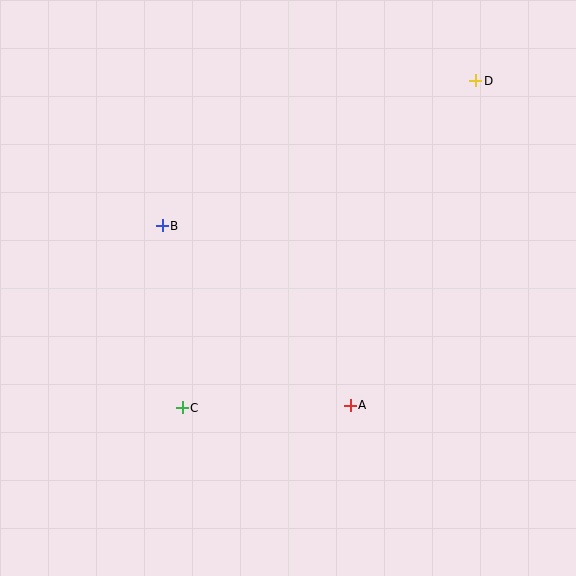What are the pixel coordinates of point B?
Point B is at (162, 226).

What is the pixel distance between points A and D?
The distance between A and D is 348 pixels.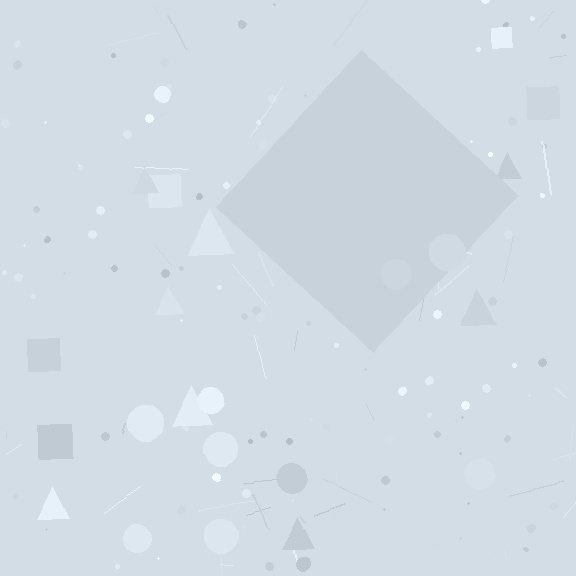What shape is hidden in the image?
A diamond is hidden in the image.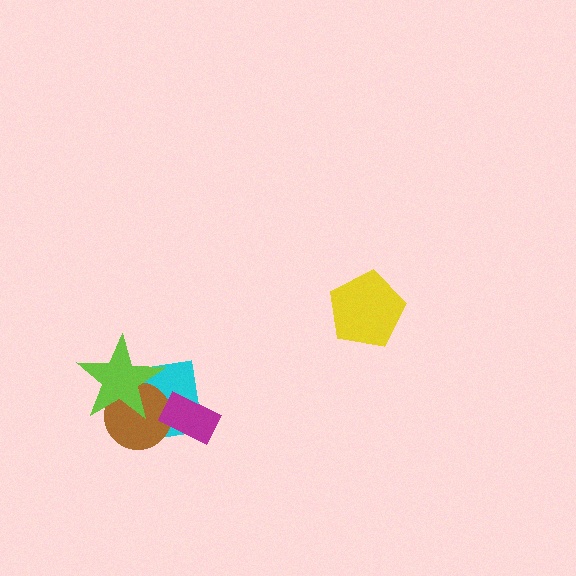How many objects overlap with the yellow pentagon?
0 objects overlap with the yellow pentagon.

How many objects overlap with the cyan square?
3 objects overlap with the cyan square.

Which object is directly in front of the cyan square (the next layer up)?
The brown circle is directly in front of the cyan square.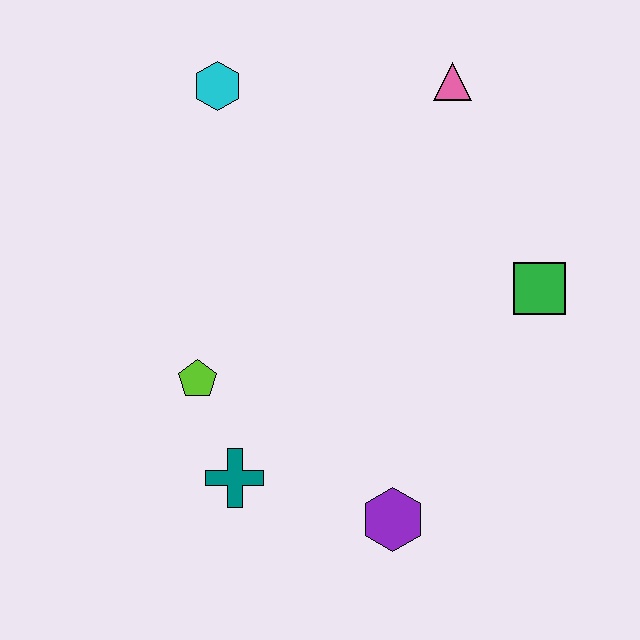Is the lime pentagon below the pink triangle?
Yes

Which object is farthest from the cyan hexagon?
The purple hexagon is farthest from the cyan hexagon.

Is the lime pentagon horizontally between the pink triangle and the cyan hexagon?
No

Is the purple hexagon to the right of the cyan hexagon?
Yes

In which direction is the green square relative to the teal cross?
The green square is to the right of the teal cross.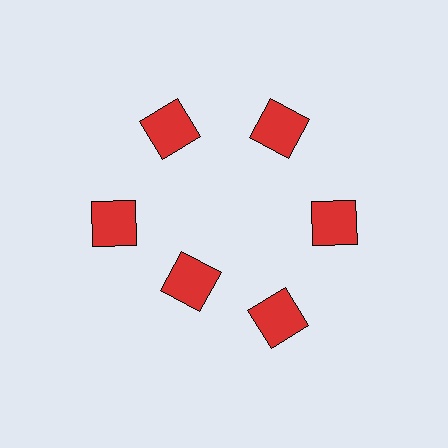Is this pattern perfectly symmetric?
No. The 6 red squares are arranged in a ring, but one element near the 7 o'clock position is pulled inward toward the center, breaking the 6-fold rotational symmetry.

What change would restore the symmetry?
The symmetry would be restored by moving it outward, back onto the ring so that all 6 squares sit at equal angles and equal distance from the center.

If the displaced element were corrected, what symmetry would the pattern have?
It would have 6-fold rotational symmetry — the pattern would map onto itself every 60 degrees.